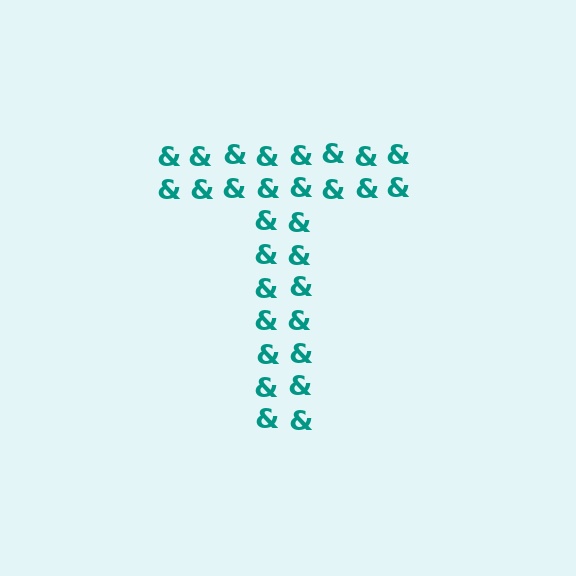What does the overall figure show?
The overall figure shows the letter T.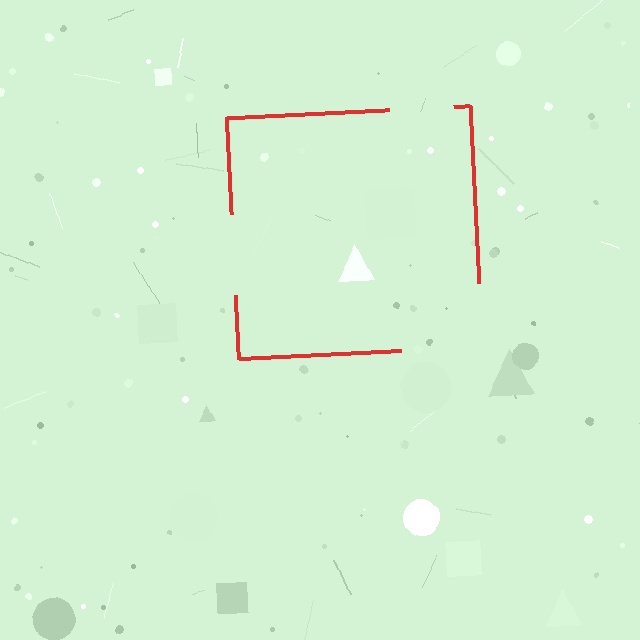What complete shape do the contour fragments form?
The contour fragments form a square.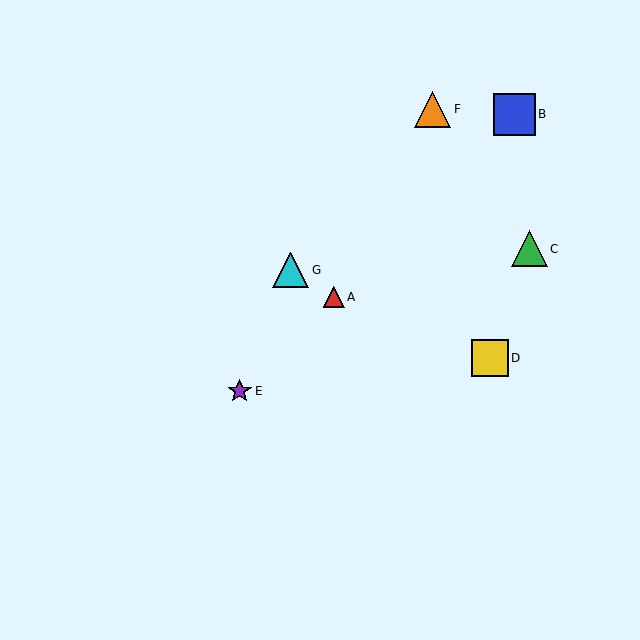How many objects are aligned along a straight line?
3 objects (A, B, E) are aligned along a straight line.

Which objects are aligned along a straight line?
Objects A, B, E are aligned along a straight line.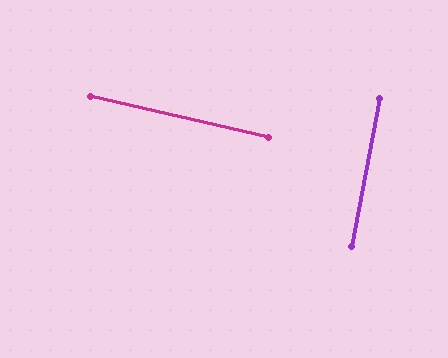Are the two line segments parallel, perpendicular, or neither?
Perpendicular — they meet at approximately 88°.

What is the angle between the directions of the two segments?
Approximately 88 degrees.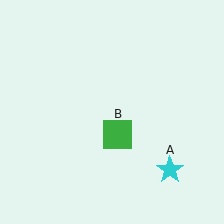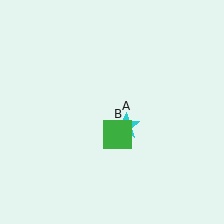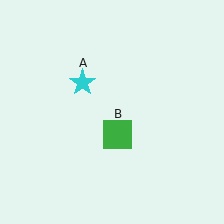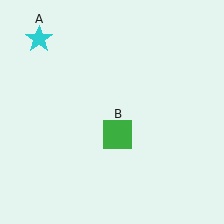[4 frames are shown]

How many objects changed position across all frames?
1 object changed position: cyan star (object A).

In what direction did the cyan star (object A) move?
The cyan star (object A) moved up and to the left.